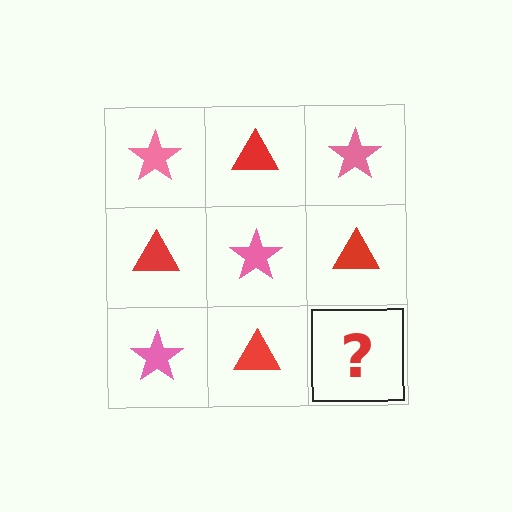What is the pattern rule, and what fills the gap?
The rule is that it alternates pink star and red triangle in a checkerboard pattern. The gap should be filled with a pink star.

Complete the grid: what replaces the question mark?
The question mark should be replaced with a pink star.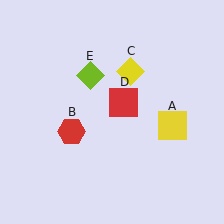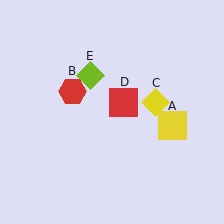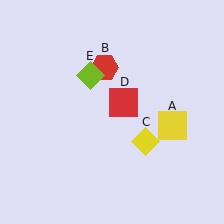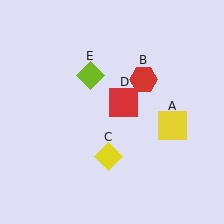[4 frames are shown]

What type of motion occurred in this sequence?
The red hexagon (object B), yellow diamond (object C) rotated clockwise around the center of the scene.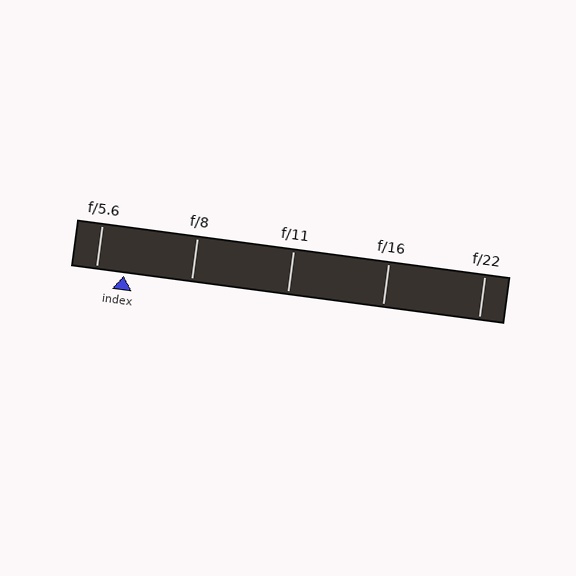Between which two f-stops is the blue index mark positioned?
The index mark is between f/5.6 and f/8.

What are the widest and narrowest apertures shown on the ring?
The widest aperture shown is f/5.6 and the narrowest is f/22.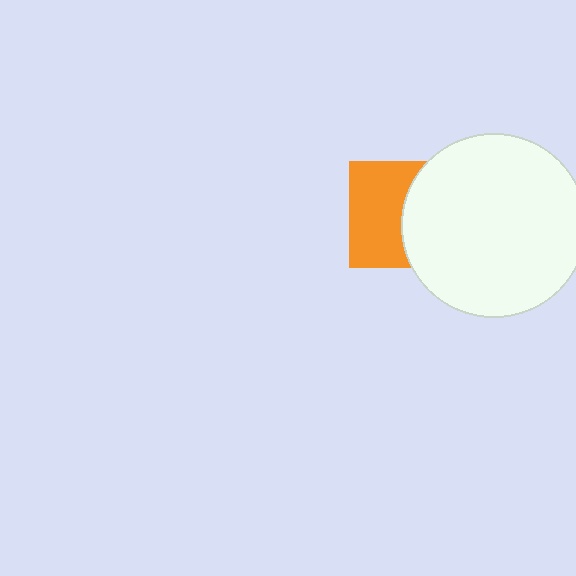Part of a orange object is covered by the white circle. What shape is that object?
It is a square.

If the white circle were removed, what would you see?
You would see the complete orange square.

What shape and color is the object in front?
The object in front is a white circle.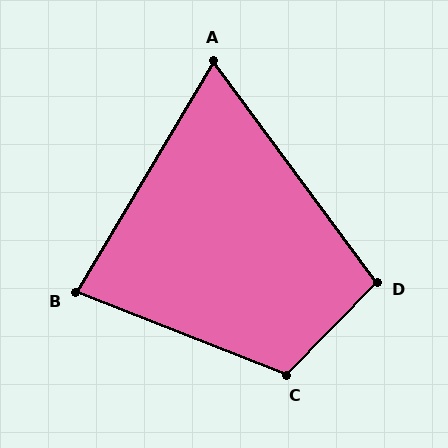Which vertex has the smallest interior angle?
A, at approximately 67 degrees.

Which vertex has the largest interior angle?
C, at approximately 113 degrees.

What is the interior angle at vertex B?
Approximately 81 degrees (acute).